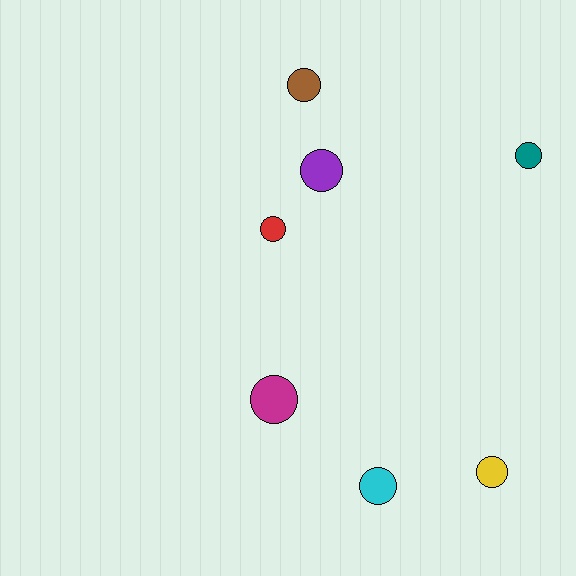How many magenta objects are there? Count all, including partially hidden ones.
There is 1 magenta object.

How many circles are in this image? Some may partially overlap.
There are 7 circles.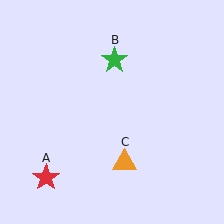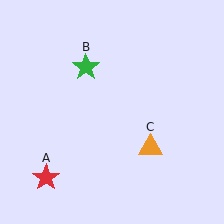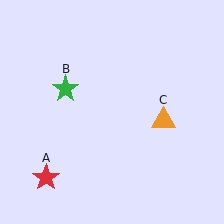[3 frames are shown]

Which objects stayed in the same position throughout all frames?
Red star (object A) remained stationary.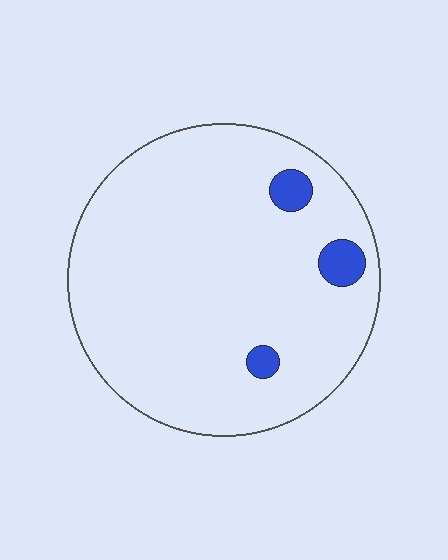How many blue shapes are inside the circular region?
3.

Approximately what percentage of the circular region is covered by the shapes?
Approximately 5%.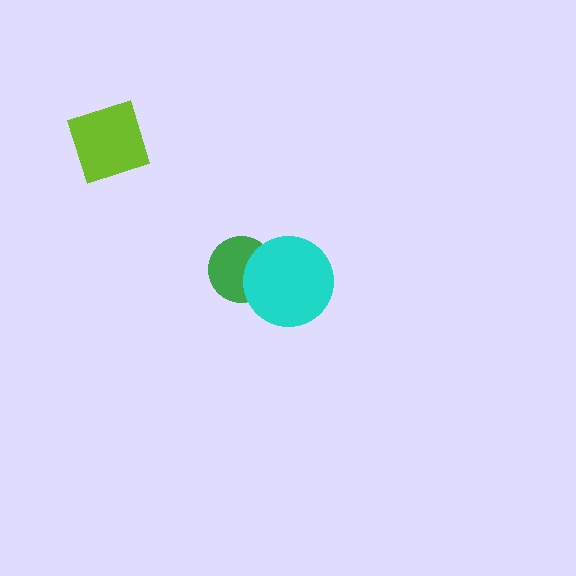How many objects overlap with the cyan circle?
1 object overlaps with the cyan circle.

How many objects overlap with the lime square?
0 objects overlap with the lime square.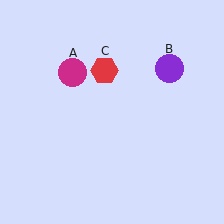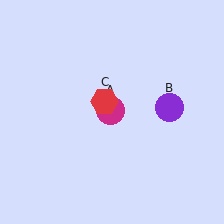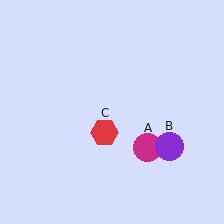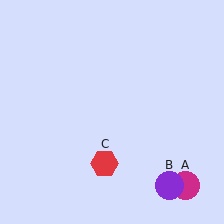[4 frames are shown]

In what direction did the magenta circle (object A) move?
The magenta circle (object A) moved down and to the right.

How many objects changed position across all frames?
3 objects changed position: magenta circle (object A), purple circle (object B), red hexagon (object C).